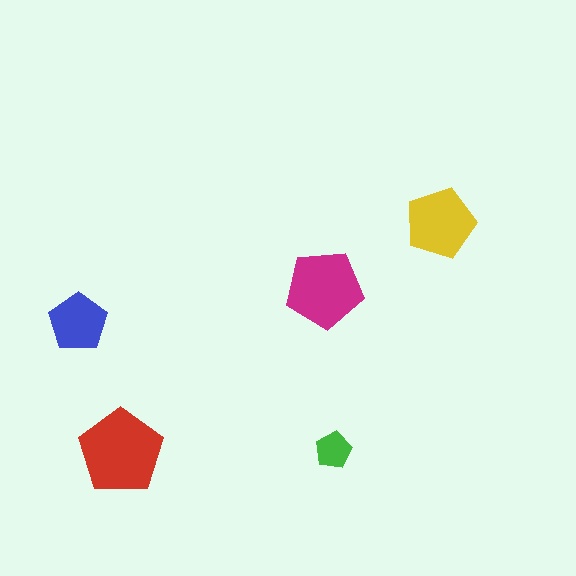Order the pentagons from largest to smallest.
the red one, the magenta one, the yellow one, the blue one, the green one.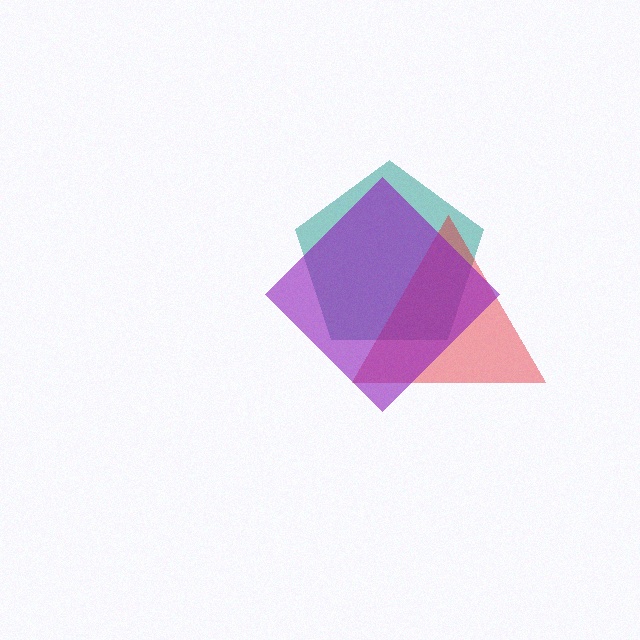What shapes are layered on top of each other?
The layered shapes are: a teal pentagon, a red triangle, a purple diamond.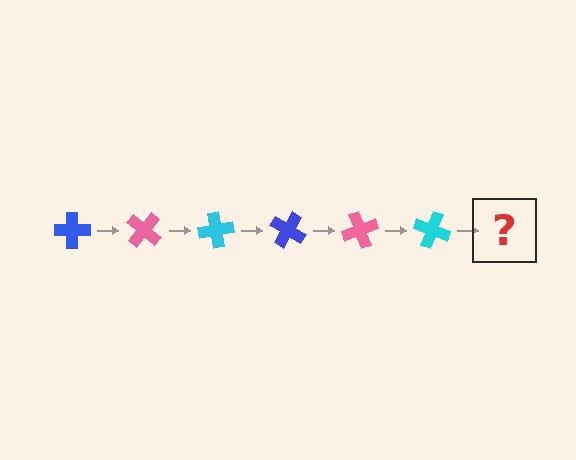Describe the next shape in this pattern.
It should be a blue cross, rotated 240 degrees from the start.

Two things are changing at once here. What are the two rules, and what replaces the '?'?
The two rules are that it rotates 40 degrees each step and the color cycles through blue, pink, and cyan. The '?' should be a blue cross, rotated 240 degrees from the start.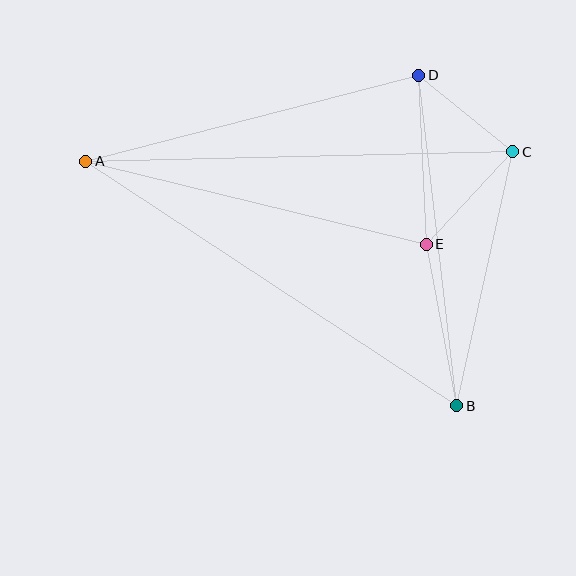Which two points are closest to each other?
Points C and D are closest to each other.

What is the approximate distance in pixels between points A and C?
The distance between A and C is approximately 427 pixels.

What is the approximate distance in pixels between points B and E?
The distance between B and E is approximately 164 pixels.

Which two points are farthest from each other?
Points A and B are farthest from each other.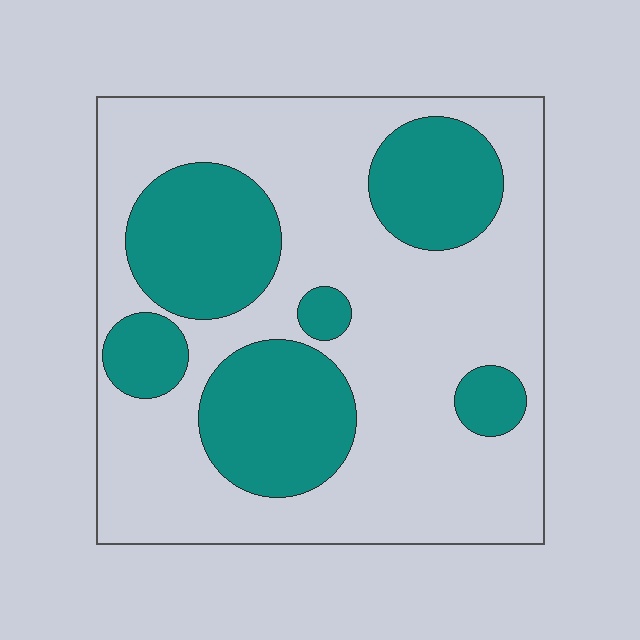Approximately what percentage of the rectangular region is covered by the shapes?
Approximately 35%.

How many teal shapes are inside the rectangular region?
6.